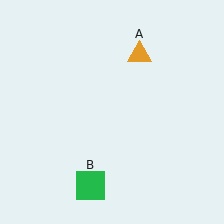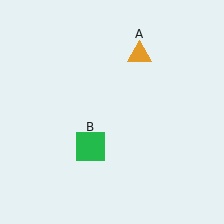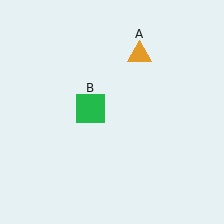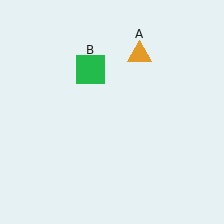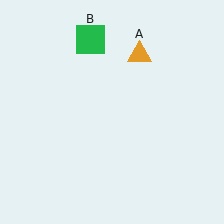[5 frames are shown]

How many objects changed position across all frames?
1 object changed position: green square (object B).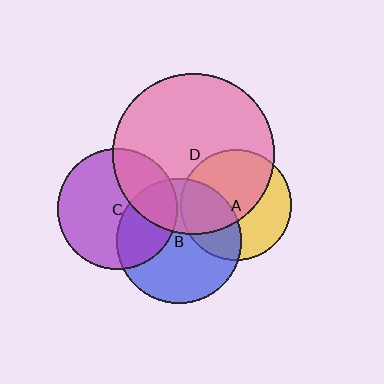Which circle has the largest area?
Circle D (pink).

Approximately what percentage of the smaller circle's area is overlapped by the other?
Approximately 35%.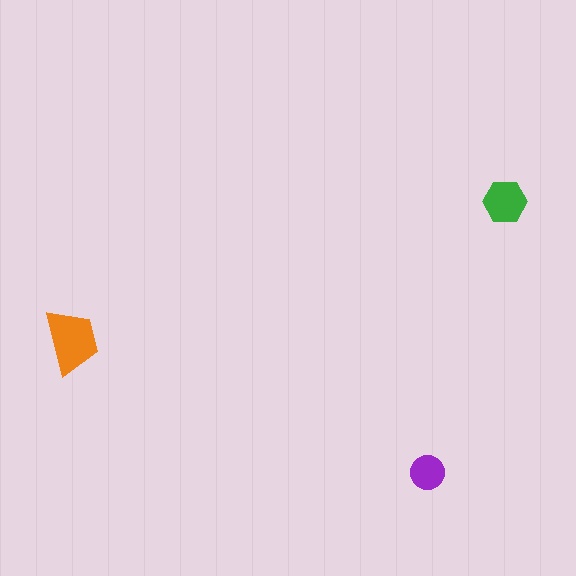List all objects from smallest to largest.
The purple circle, the green hexagon, the orange trapezoid.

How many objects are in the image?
There are 3 objects in the image.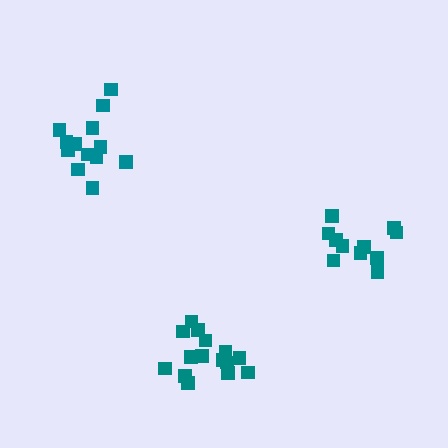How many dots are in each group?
Group 1: 15 dots, Group 2: 13 dots, Group 3: 11 dots (39 total).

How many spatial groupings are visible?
There are 3 spatial groupings.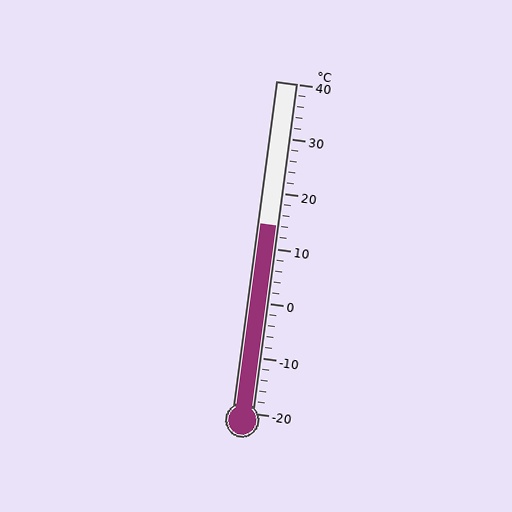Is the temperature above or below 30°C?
The temperature is below 30°C.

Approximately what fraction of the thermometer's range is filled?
The thermometer is filled to approximately 55% of its range.